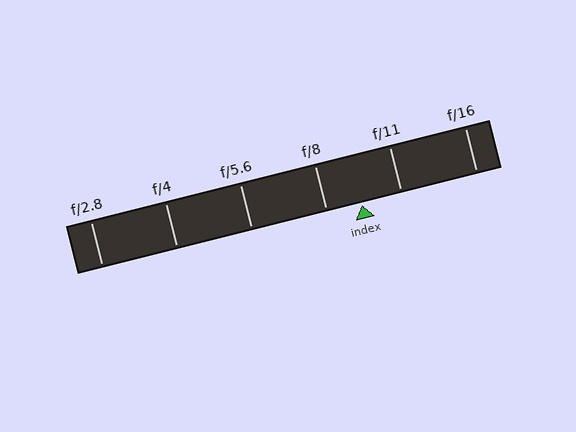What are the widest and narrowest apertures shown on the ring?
The widest aperture shown is f/2.8 and the narrowest is f/16.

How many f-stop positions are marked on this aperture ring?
There are 6 f-stop positions marked.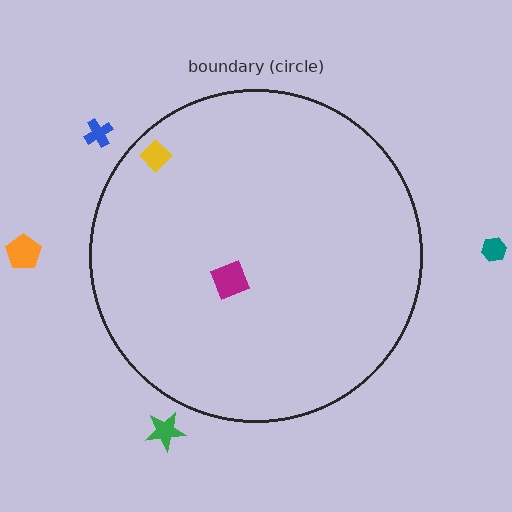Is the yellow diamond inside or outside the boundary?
Inside.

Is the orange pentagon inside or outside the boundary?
Outside.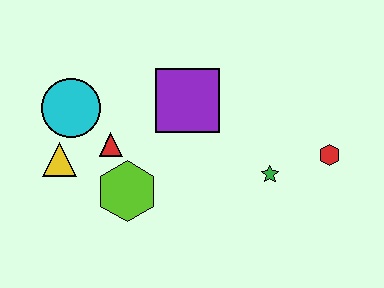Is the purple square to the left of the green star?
Yes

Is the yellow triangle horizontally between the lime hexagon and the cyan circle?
No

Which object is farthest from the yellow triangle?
The red hexagon is farthest from the yellow triangle.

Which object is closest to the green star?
The red hexagon is closest to the green star.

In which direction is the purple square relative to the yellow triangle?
The purple square is to the right of the yellow triangle.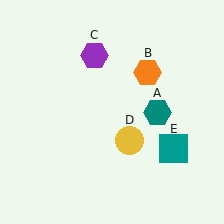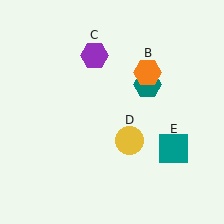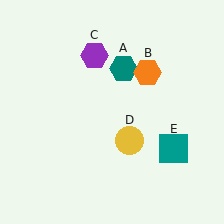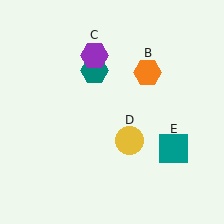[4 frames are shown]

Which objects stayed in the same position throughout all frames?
Orange hexagon (object B) and purple hexagon (object C) and yellow circle (object D) and teal square (object E) remained stationary.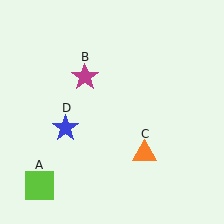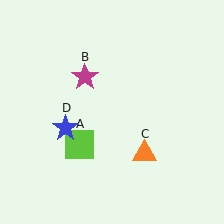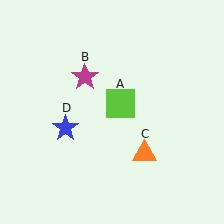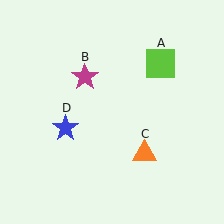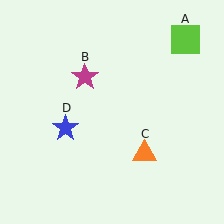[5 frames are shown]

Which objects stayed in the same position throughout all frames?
Magenta star (object B) and orange triangle (object C) and blue star (object D) remained stationary.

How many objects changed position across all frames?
1 object changed position: lime square (object A).